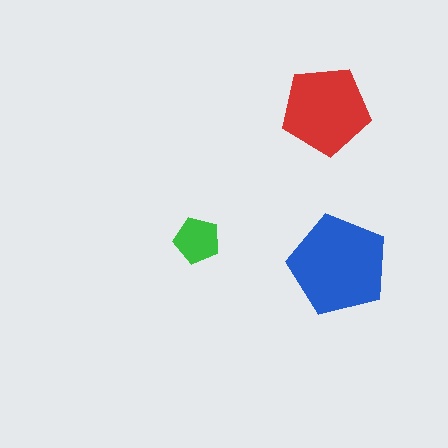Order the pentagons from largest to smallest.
the blue one, the red one, the green one.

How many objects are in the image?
There are 3 objects in the image.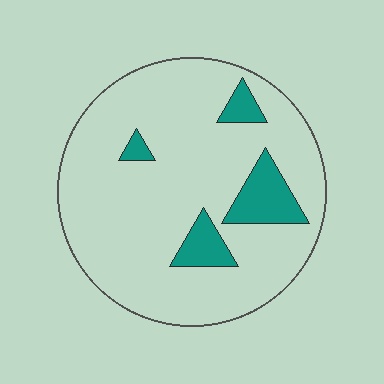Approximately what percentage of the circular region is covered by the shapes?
Approximately 15%.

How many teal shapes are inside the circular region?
4.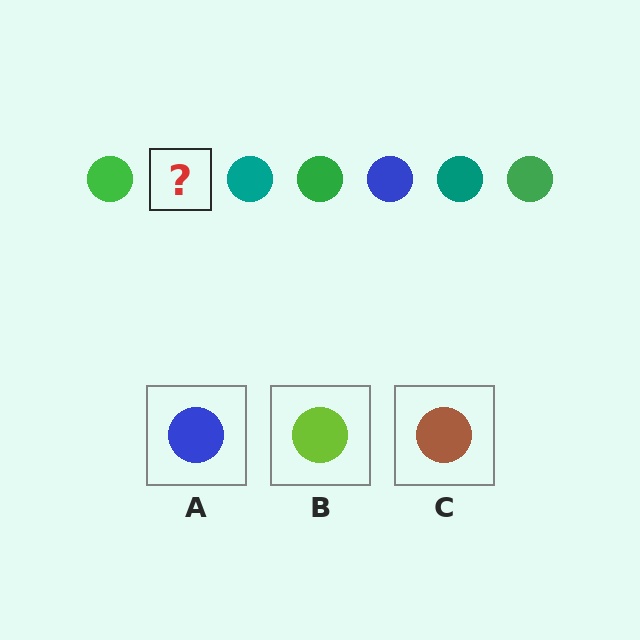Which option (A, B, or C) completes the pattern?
A.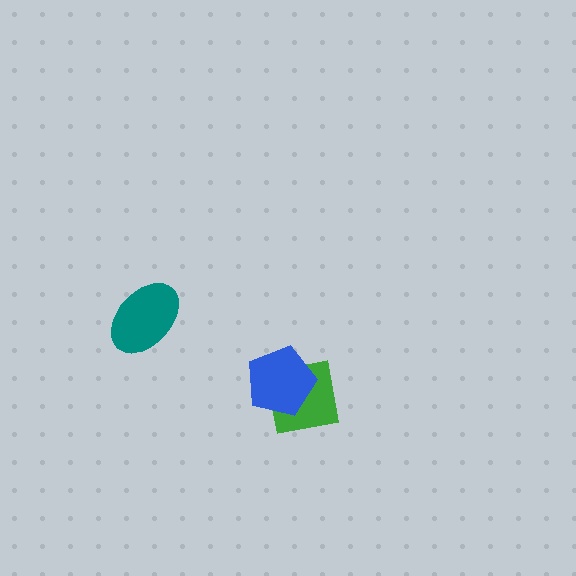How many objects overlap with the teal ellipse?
0 objects overlap with the teal ellipse.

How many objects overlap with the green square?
1 object overlaps with the green square.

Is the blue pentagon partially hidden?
No, no other shape covers it.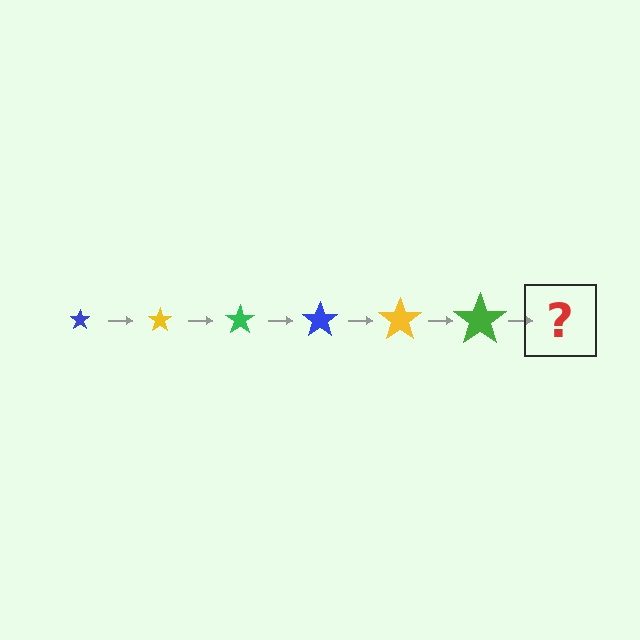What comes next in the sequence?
The next element should be a blue star, larger than the previous one.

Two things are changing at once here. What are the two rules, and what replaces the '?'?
The two rules are that the star grows larger each step and the color cycles through blue, yellow, and green. The '?' should be a blue star, larger than the previous one.